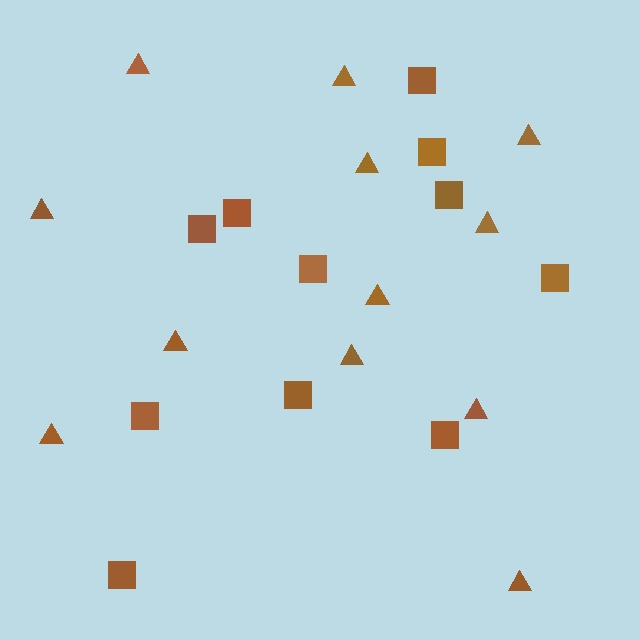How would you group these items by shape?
There are 2 groups: one group of triangles (12) and one group of squares (11).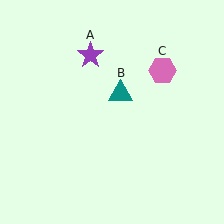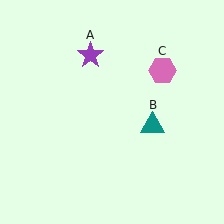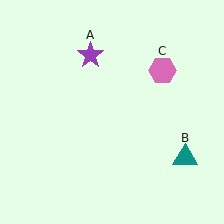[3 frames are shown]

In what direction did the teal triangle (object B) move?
The teal triangle (object B) moved down and to the right.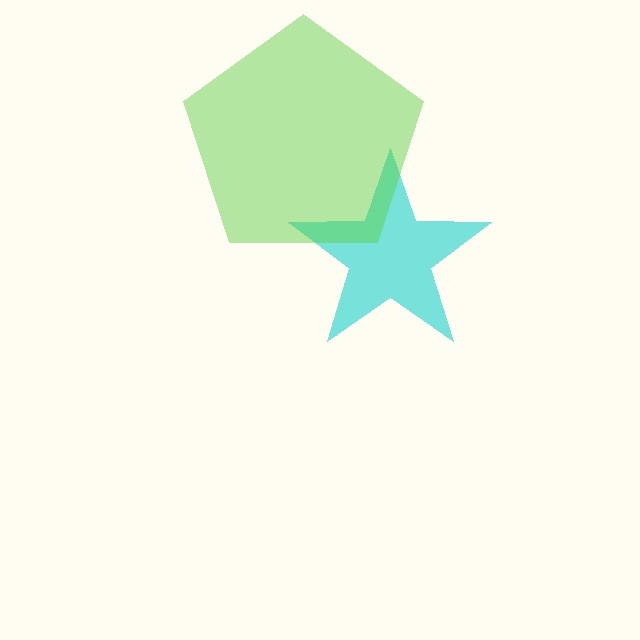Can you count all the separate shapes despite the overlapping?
Yes, there are 2 separate shapes.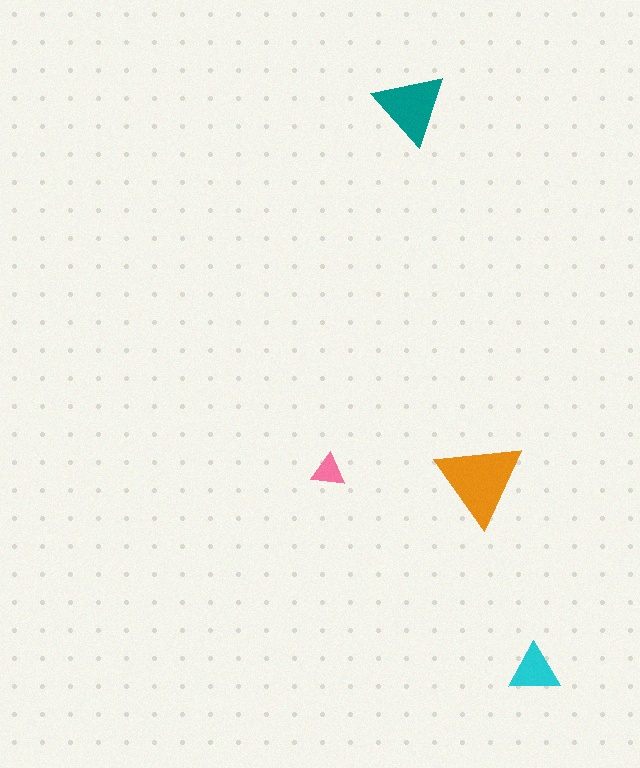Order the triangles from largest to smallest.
the orange one, the teal one, the cyan one, the pink one.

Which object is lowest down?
The cyan triangle is bottommost.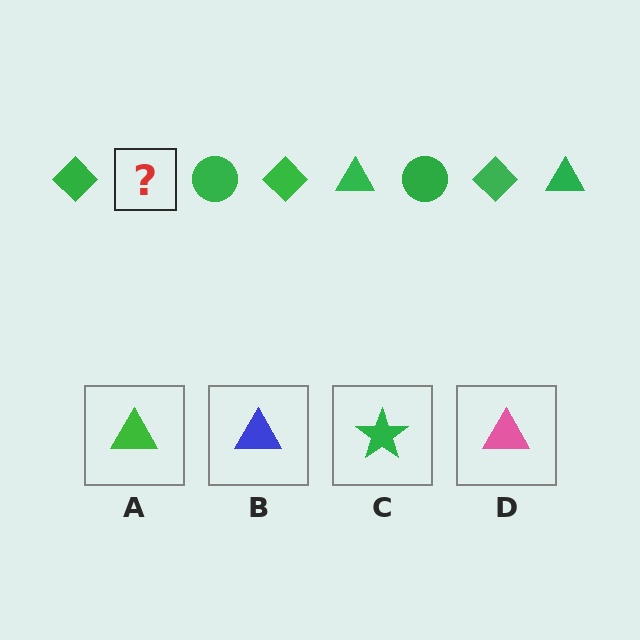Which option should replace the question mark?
Option A.